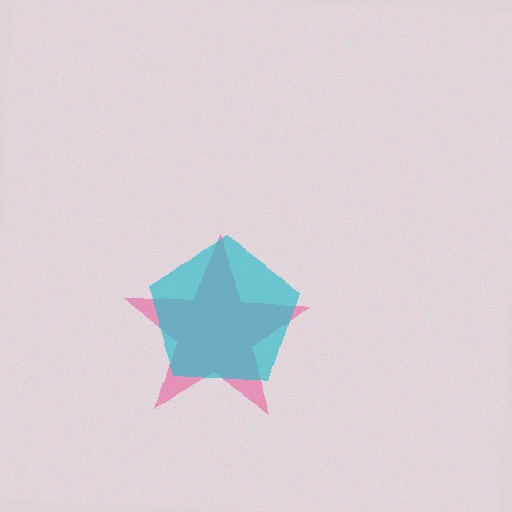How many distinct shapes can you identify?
There are 2 distinct shapes: a pink star, a cyan pentagon.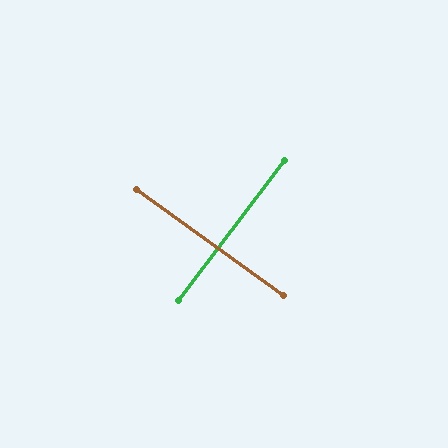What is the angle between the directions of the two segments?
Approximately 89 degrees.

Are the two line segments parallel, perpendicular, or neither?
Perpendicular — they meet at approximately 89°.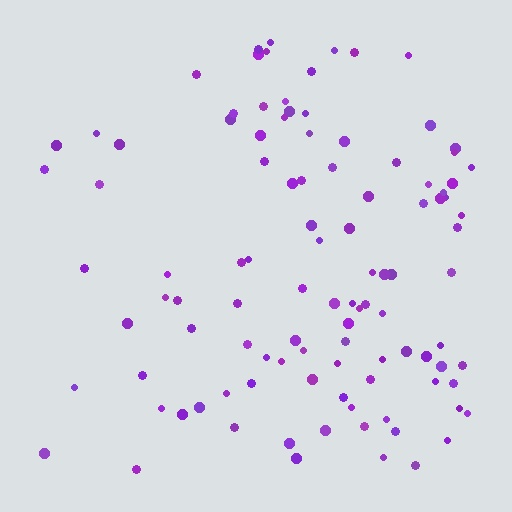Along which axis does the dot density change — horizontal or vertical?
Horizontal.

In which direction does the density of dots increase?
From left to right, with the right side densest.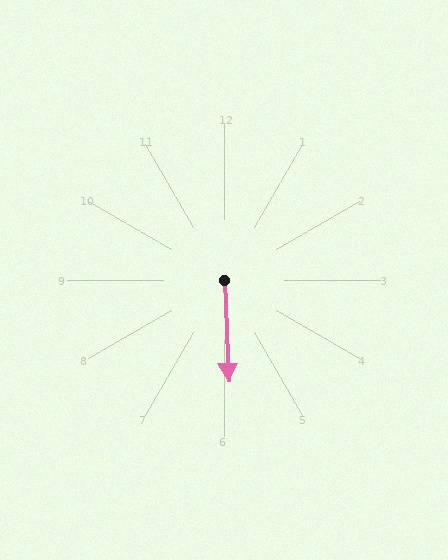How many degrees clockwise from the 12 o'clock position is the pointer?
Approximately 178 degrees.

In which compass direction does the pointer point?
South.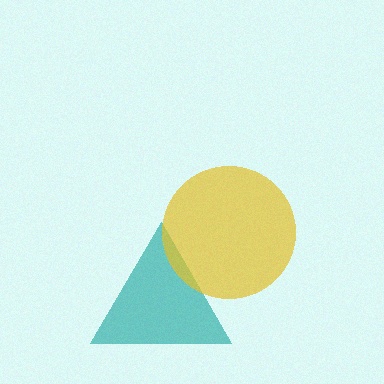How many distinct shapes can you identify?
There are 2 distinct shapes: a teal triangle, a yellow circle.